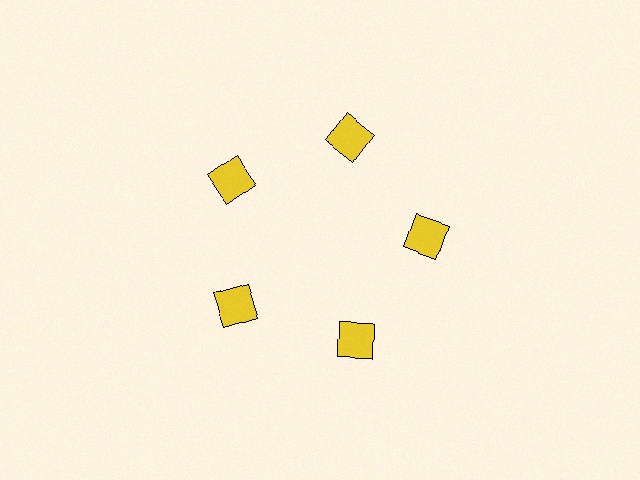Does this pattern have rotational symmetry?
Yes, this pattern has 5-fold rotational symmetry. It looks the same after rotating 72 degrees around the center.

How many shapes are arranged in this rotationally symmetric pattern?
There are 5 shapes, arranged in 5 groups of 1.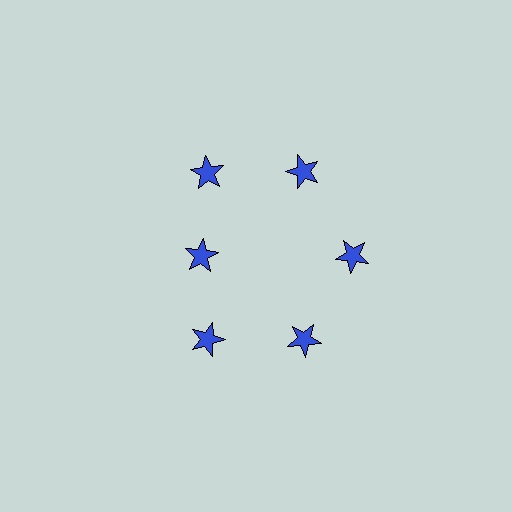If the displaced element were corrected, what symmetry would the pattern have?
It would have 6-fold rotational symmetry — the pattern would map onto itself every 60 degrees.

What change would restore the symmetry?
The symmetry would be restored by moving it outward, back onto the ring so that all 6 stars sit at equal angles and equal distance from the center.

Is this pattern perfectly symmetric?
No. The 6 blue stars are arranged in a ring, but one element near the 9 o'clock position is pulled inward toward the center, breaking the 6-fold rotational symmetry.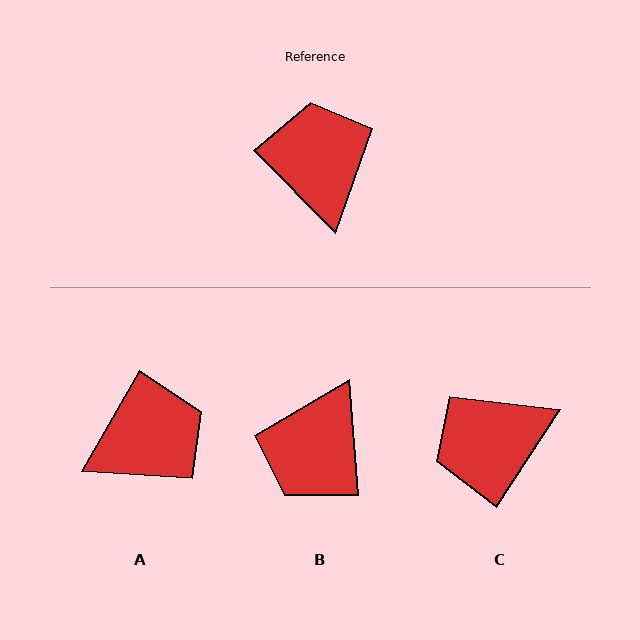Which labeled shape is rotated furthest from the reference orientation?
B, about 140 degrees away.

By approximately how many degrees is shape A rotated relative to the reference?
Approximately 74 degrees clockwise.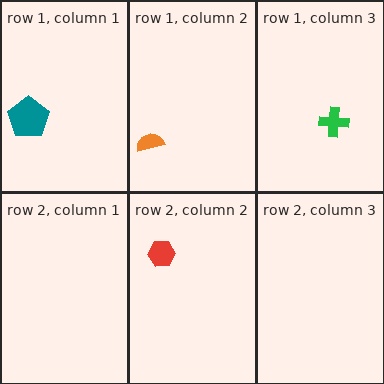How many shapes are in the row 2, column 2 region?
1.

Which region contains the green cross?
The row 1, column 3 region.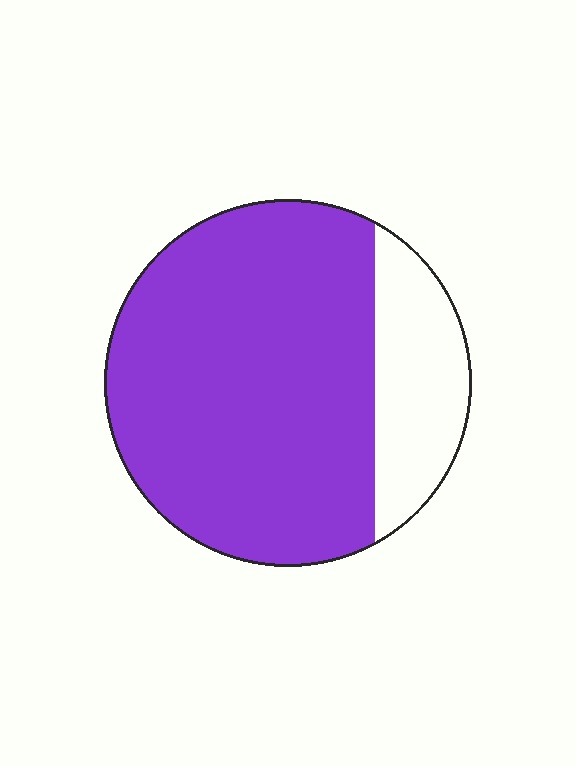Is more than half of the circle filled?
Yes.